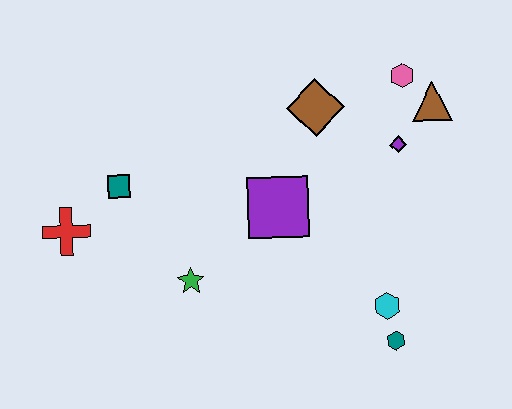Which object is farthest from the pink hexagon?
The red cross is farthest from the pink hexagon.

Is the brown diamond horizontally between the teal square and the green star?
No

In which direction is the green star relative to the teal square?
The green star is below the teal square.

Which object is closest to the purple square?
The brown diamond is closest to the purple square.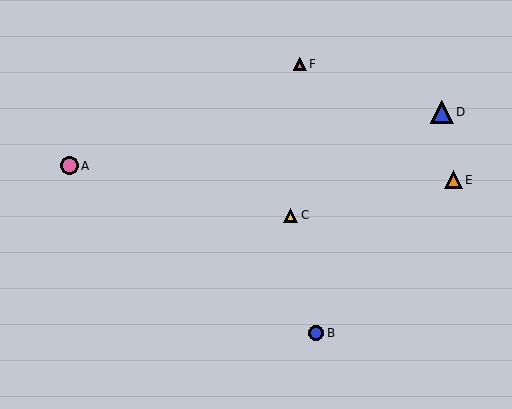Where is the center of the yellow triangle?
The center of the yellow triangle is at (291, 215).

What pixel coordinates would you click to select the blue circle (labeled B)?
Click at (316, 333) to select the blue circle B.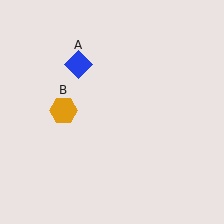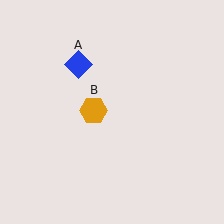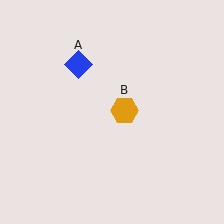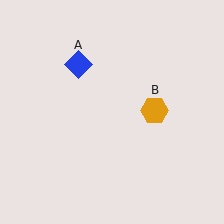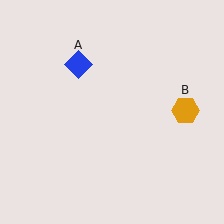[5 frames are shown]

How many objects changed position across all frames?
1 object changed position: orange hexagon (object B).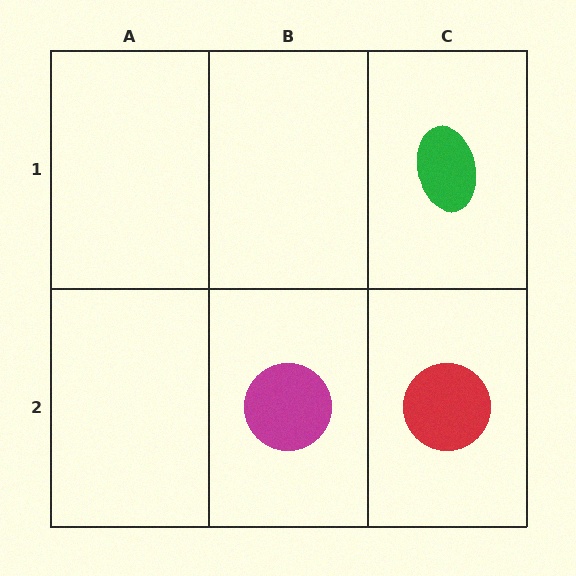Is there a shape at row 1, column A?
No, that cell is empty.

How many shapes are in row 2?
2 shapes.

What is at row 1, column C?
A green ellipse.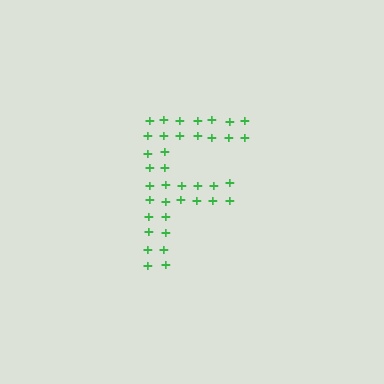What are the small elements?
The small elements are plus signs.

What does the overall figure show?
The overall figure shows the letter F.